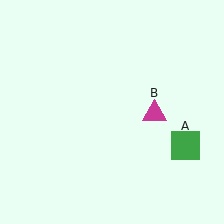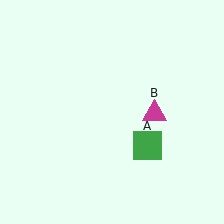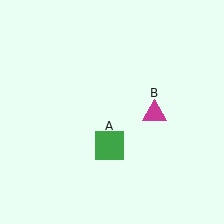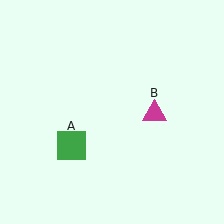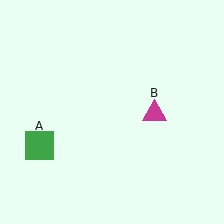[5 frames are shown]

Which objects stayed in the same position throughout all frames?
Magenta triangle (object B) remained stationary.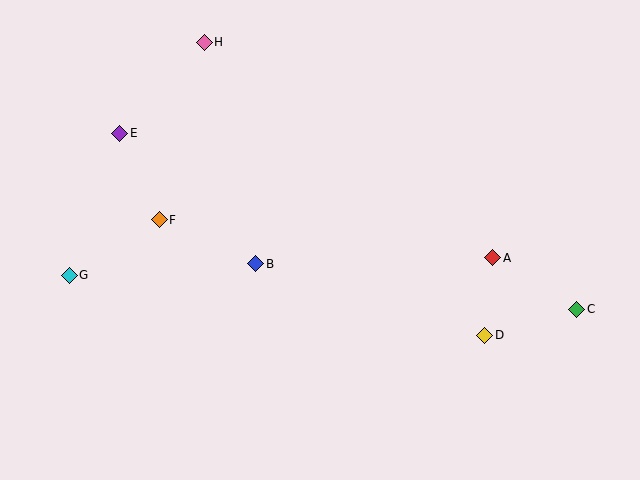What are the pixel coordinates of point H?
Point H is at (204, 42).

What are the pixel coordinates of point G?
Point G is at (69, 275).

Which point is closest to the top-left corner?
Point E is closest to the top-left corner.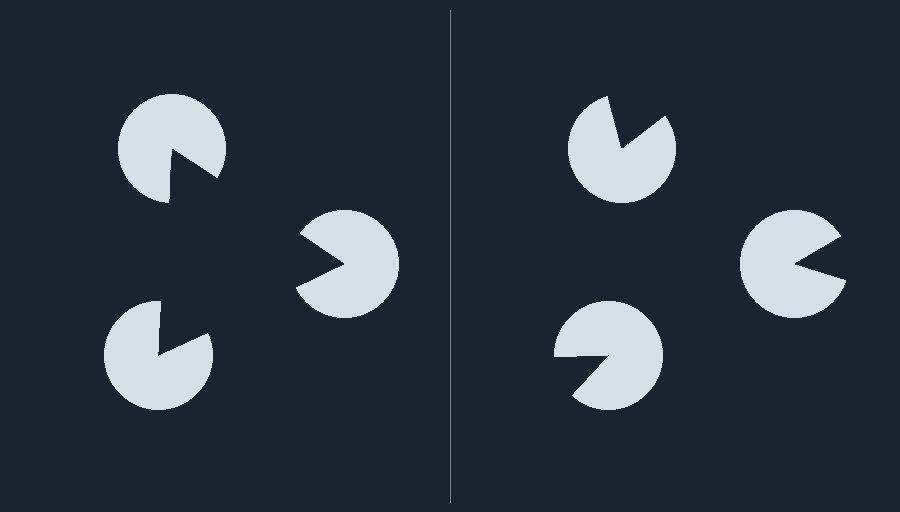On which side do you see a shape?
An illusory triangle appears on the left side. On the right side the wedge cuts are rotated, so no coherent shape forms.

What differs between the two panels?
The pac-man discs are positioned identically on both sides; only the wedge orientations differ. On the left they align to a triangle; on the right they are misaligned.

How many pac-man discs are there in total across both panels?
6 — 3 on each side.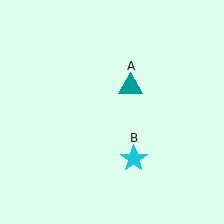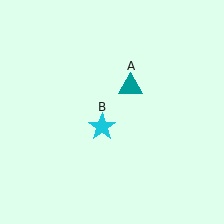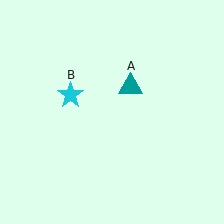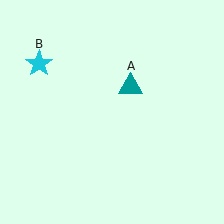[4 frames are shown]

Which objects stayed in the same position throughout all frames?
Teal triangle (object A) remained stationary.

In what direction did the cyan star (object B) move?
The cyan star (object B) moved up and to the left.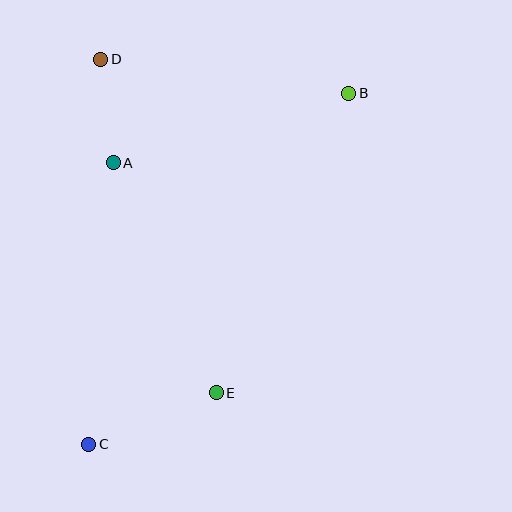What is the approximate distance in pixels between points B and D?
The distance between B and D is approximately 251 pixels.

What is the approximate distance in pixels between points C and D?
The distance between C and D is approximately 385 pixels.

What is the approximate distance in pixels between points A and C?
The distance between A and C is approximately 283 pixels.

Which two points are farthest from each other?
Points B and C are farthest from each other.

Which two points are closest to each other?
Points A and D are closest to each other.